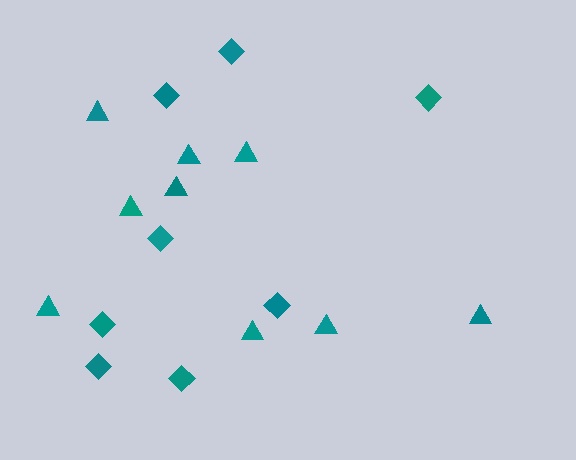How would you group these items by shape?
There are 2 groups: one group of diamonds (8) and one group of triangles (9).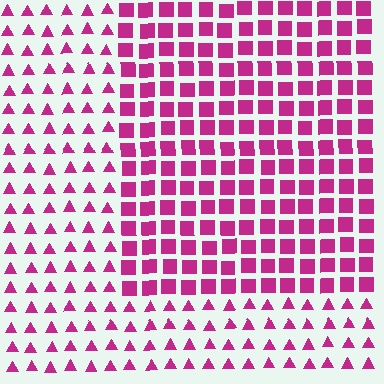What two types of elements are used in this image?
The image uses squares inside the rectangle region and triangles outside it.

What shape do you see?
I see a rectangle.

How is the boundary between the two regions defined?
The boundary is defined by a change in element shape: squares inside vs. triangles outside. All elements share the same color and spacing.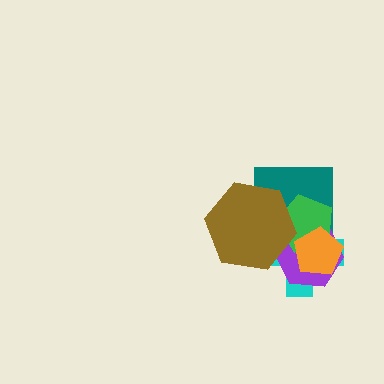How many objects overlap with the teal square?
5 objects overlap with the teal square.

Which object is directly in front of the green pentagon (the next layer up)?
The orange pentagon is directly in front of the green pentagon.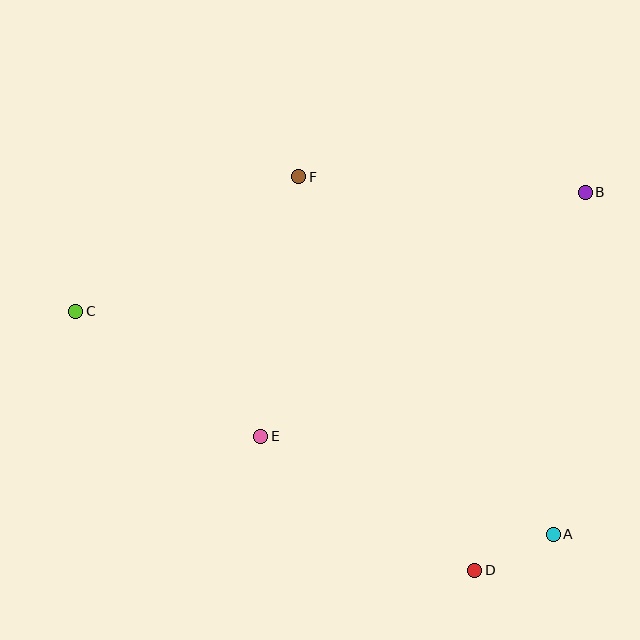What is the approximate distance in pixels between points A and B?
The distance between A and B is approximately 343 pixels.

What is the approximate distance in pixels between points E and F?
The distance between E and F is approximately 262 pixels.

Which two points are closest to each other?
Points A and D are closest to each other.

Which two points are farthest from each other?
Points A and C are farthest from each other.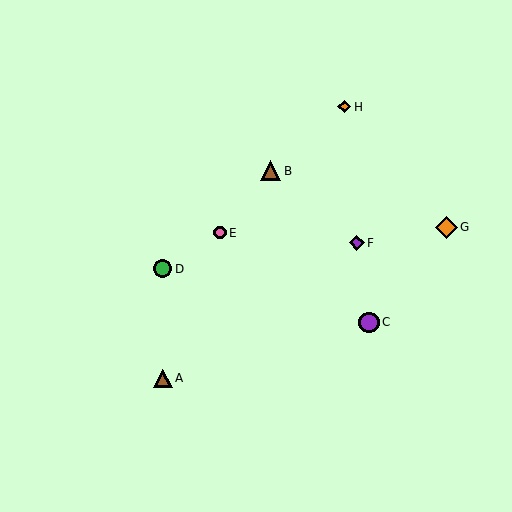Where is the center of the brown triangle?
The center of the brown triangle is at (163, 378).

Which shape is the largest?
The orange diamond (labeled G) is the largest.